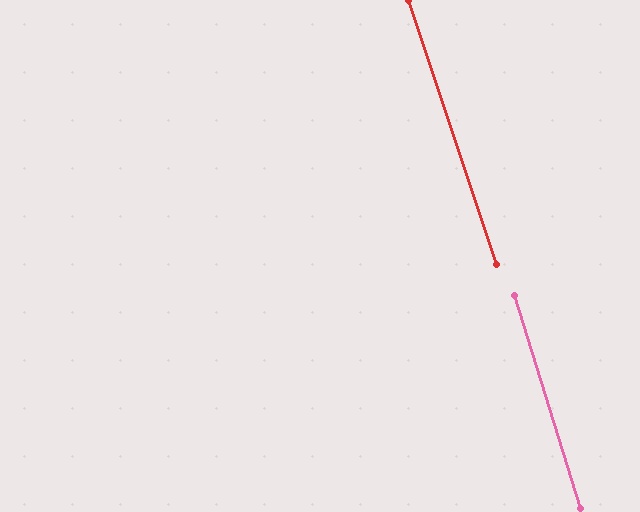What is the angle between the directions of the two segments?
Approximately 1 degree.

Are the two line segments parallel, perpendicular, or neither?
Parallel — their directions differ by only 1.3°.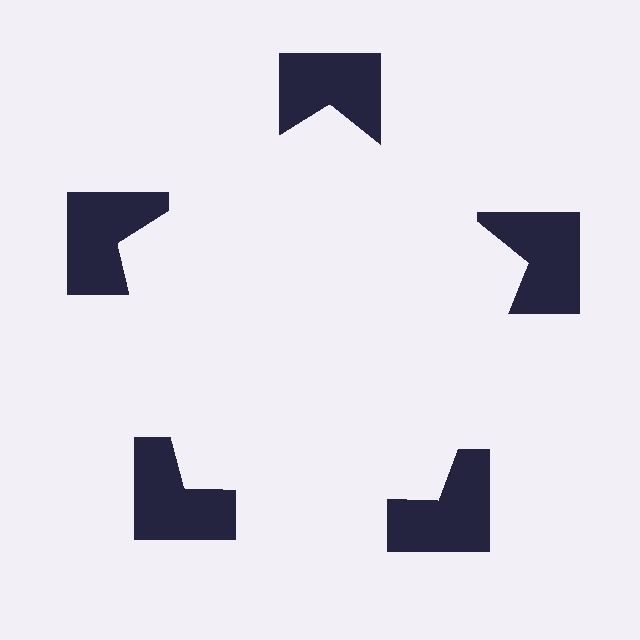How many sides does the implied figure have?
5 sides.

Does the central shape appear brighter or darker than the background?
It typically appears slightly brighter than the background, even though no actual brightness change is drawn.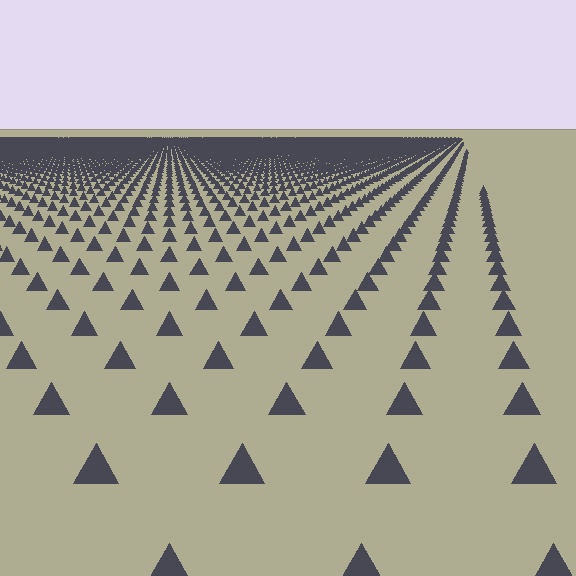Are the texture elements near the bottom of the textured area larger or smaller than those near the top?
Larger. Near the bottom, elements are closer to the viewer and appear at a bigger on-screen size.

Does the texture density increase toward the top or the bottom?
Density increases toward the top.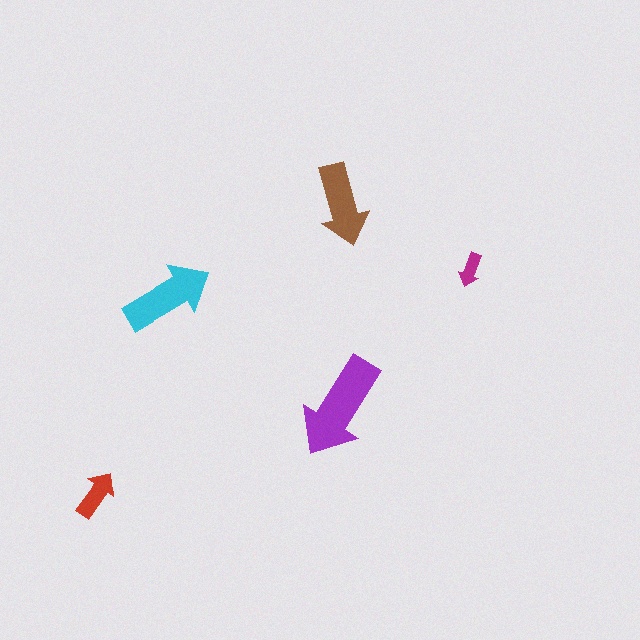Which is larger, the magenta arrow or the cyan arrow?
The cyan one.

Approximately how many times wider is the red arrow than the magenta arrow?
About 1.5 times wider.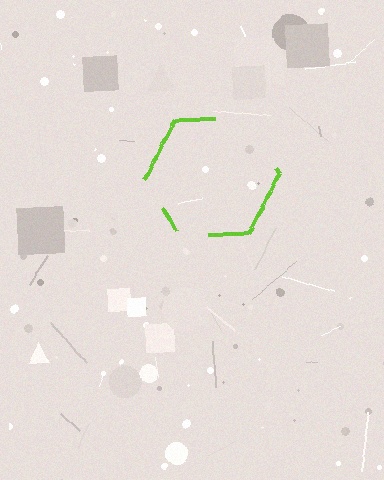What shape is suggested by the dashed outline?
The dashed outline suggests a hexagon.